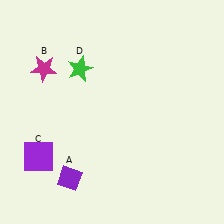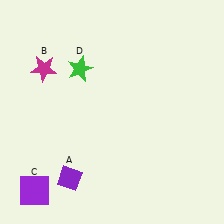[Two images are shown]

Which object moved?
The purple square (C) moved down.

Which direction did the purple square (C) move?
The purple square (C) moved down.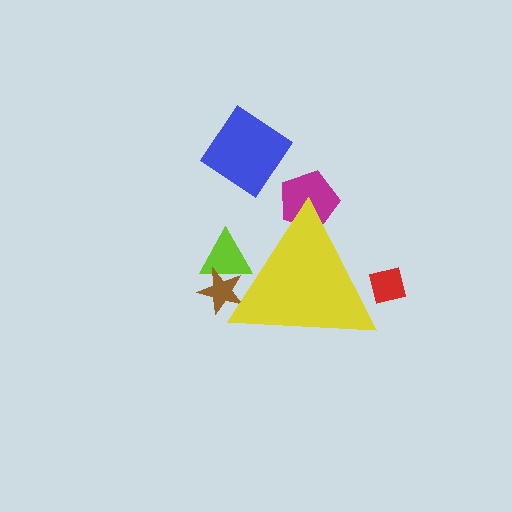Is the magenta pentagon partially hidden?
Yes, the magenta pentagon is partially hidden behind the yellow triangle.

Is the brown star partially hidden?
Yes, the brown star is partially hidden behind the yellow triangle.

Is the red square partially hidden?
Yes, the red square is partially hidden behind the yellow triangle.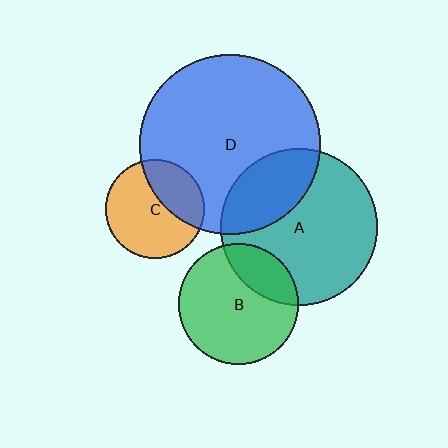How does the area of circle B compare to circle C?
Approximately 1.5 times.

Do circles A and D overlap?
Yes.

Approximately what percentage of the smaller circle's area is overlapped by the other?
Approximately 30%.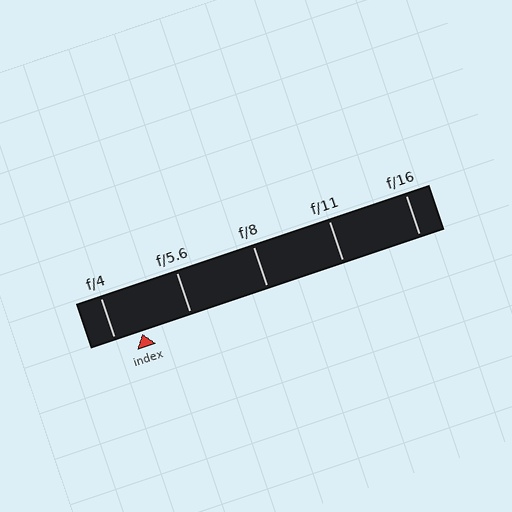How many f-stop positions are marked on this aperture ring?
There are 5 f-stop positions marked.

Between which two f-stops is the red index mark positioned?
The index mark is between f/4 and f/5.6.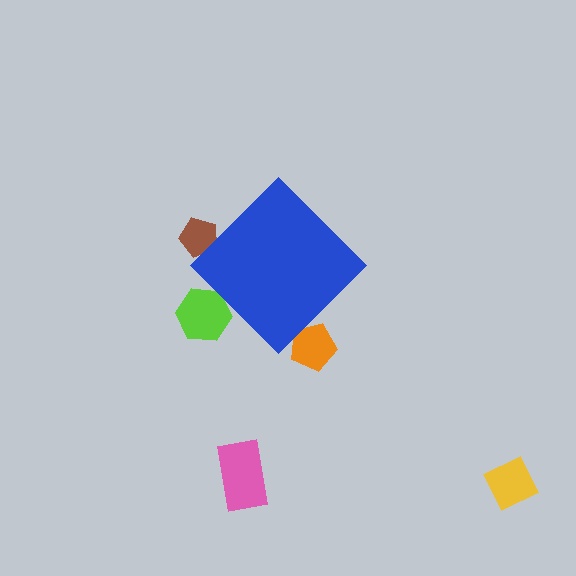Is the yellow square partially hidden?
No, the yellow square is fully visible.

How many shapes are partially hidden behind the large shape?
3 shapes are partially hidden.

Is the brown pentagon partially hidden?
Yes, the brown pentagon is partially hidden behind the blue diamond.